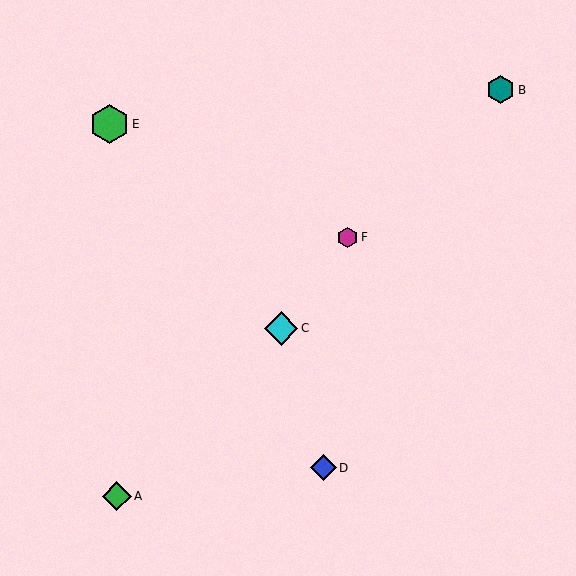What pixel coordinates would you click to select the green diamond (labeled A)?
Click at (117, 496) to select the green diamond A.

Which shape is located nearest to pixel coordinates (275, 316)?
The cyan diamond (labeled C) at (281, 328) is nearest to that location.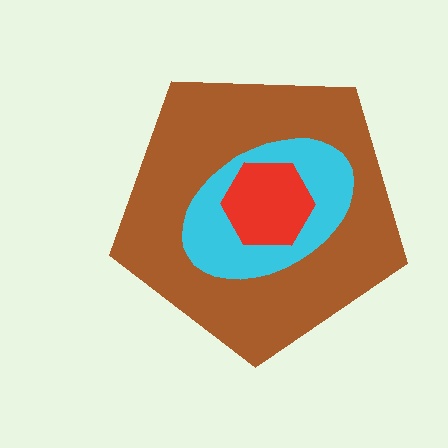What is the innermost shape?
The red hexagon.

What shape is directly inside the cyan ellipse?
The red hexagon.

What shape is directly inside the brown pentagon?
The cyan ellipse.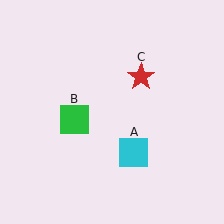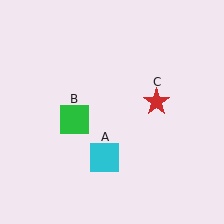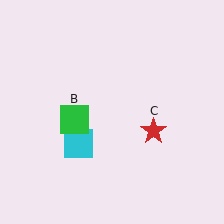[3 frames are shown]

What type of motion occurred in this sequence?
The cyan square (object A), red star (object C) rotated clockwise around the center of the scene.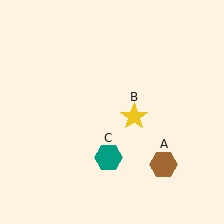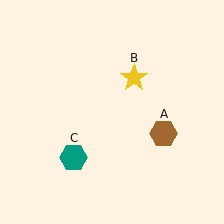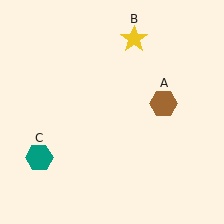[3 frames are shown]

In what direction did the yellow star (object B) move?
The yellow star (object B) moved up.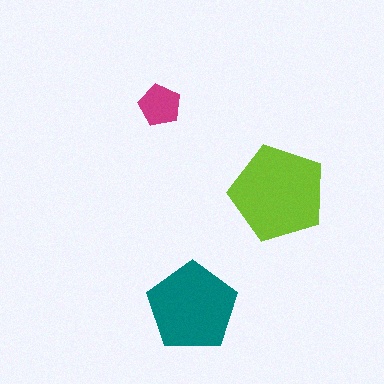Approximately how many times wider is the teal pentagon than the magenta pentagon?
About 2 times wider.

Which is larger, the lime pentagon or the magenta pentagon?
The lime one.